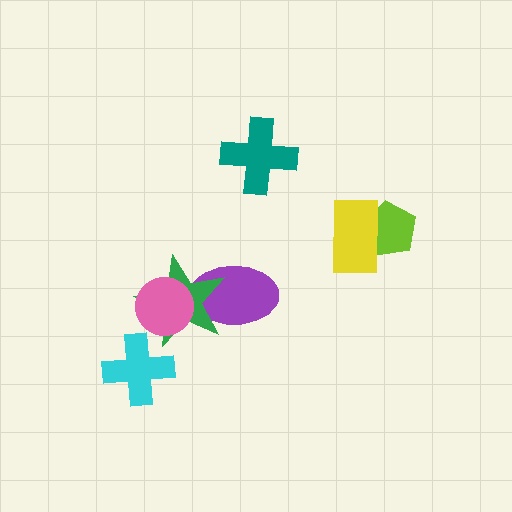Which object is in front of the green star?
The pink circle is in front of the green star.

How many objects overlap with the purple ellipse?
1 object overlaps with the purple ellipse.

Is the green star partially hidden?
Yes, it is partially covered by another shape.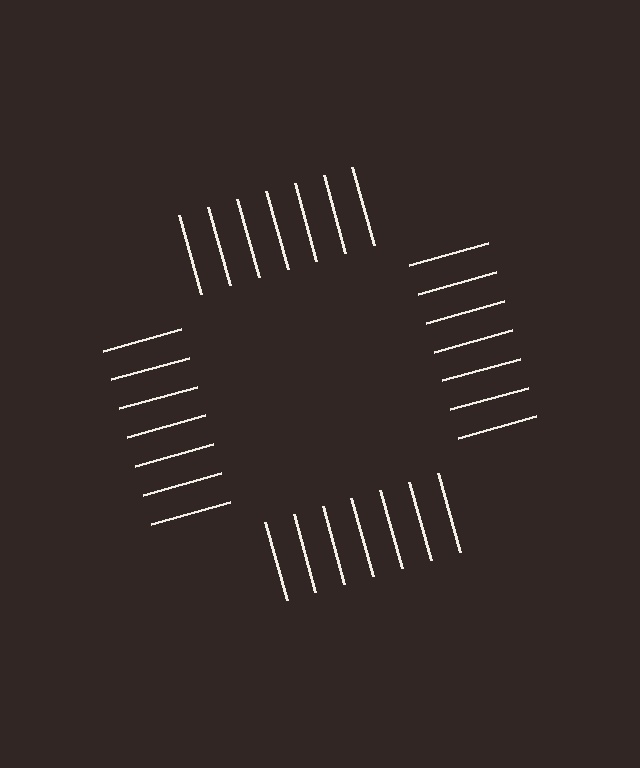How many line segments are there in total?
28 — 7 along each of the 4 edges.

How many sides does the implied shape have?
4 sides — the line-ends trace a square.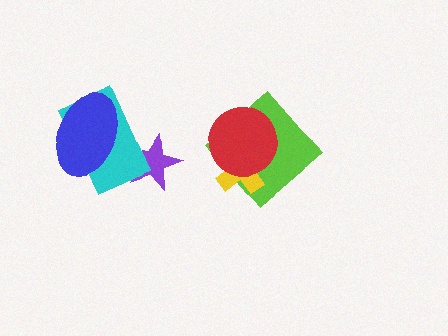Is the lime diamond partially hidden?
Yes, it is partially covered by another shape.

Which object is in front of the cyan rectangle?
The blue ellipse is in front of the cyan rectangle.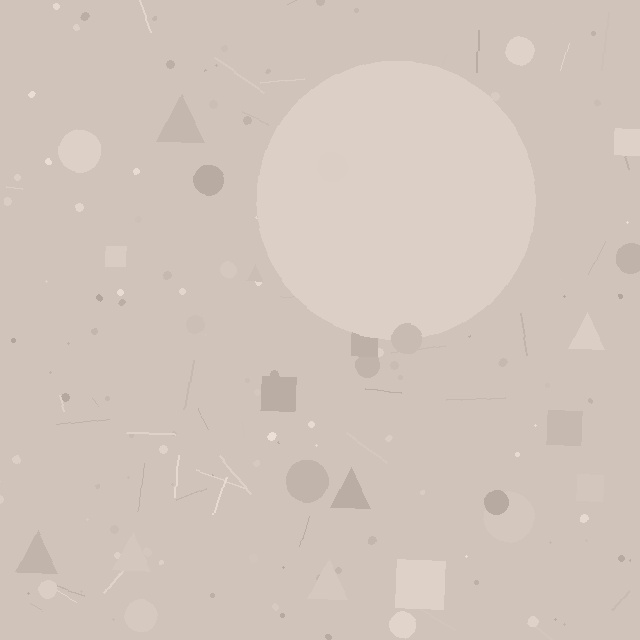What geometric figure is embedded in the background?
A circle is embedded in the background.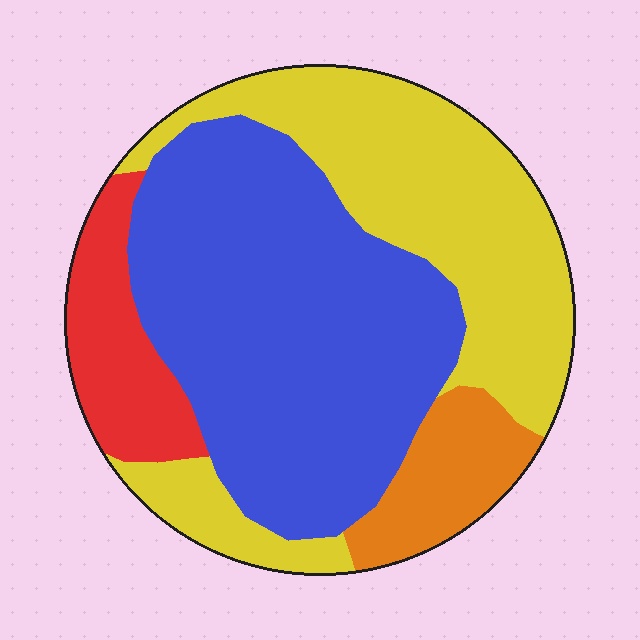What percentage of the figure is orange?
Orange covers 9% of the figure.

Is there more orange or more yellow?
Yellow.